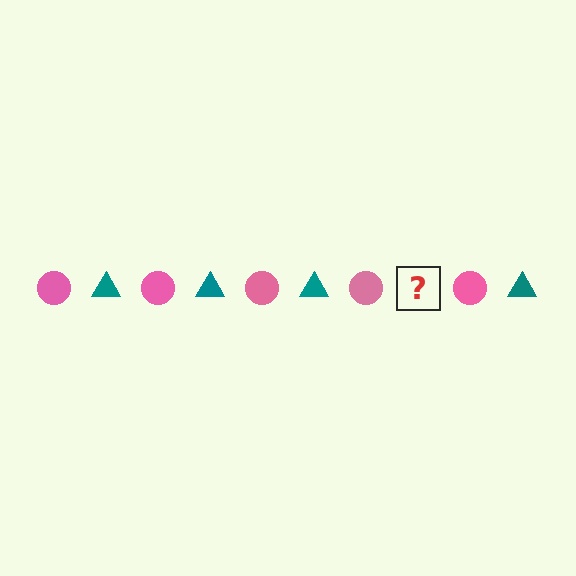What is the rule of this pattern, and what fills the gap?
The rule is that the pattern alternates between pink circle and teal triangle. The gap should be filled with a teal triangle.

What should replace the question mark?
The question mark should be replaced with a teal triangle.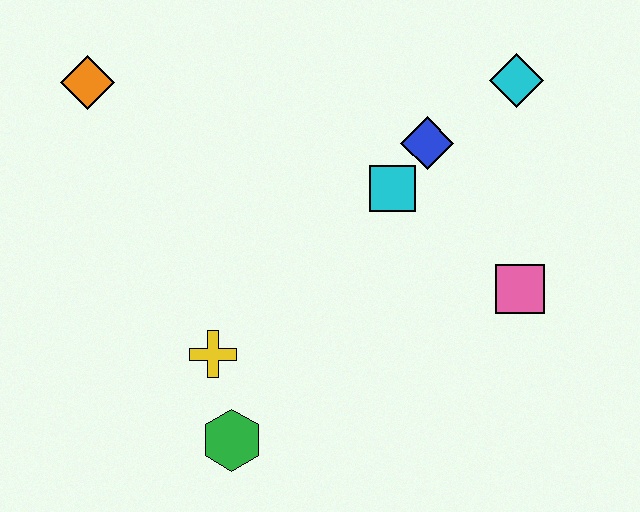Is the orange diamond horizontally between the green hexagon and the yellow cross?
No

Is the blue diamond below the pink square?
No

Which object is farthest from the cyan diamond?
The green hexagon is farthest from the cyan diamond.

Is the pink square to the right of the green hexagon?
Yes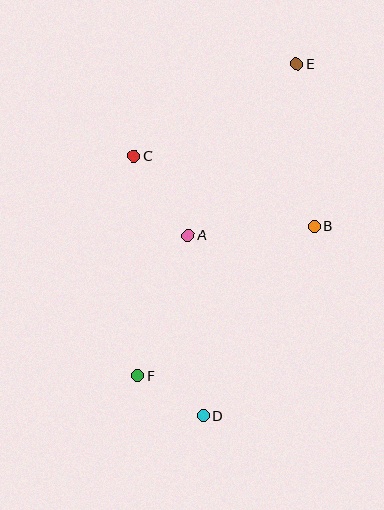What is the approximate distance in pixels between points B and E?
The distance between B and E is approximately 164 pixels.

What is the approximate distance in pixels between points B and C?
The distance between B and C is approximately 193 pixels.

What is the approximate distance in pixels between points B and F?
The distance between B and F is approximately 231 pixels.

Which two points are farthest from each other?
Points D and E are farthest from each other.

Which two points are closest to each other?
Points D and F are closest to each other.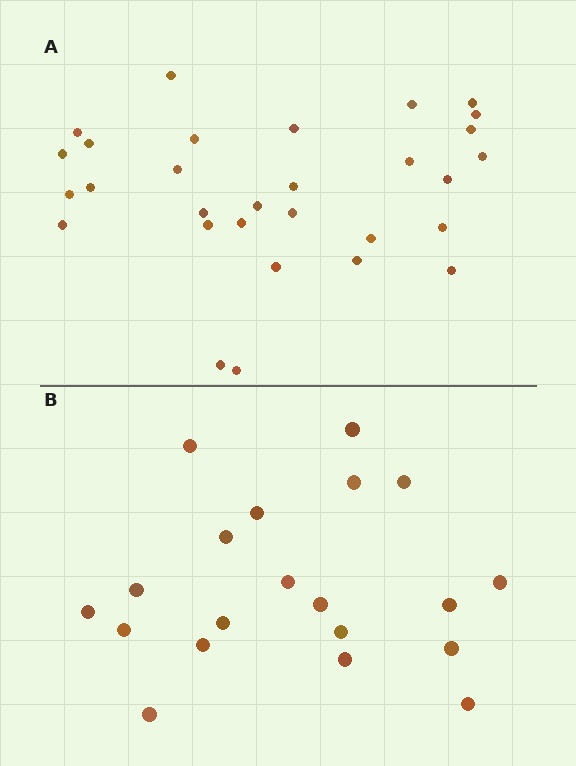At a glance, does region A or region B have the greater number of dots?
Region A (the top region) has more dots.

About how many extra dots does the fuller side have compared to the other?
Region A has roughly 10 or so more dots than region B.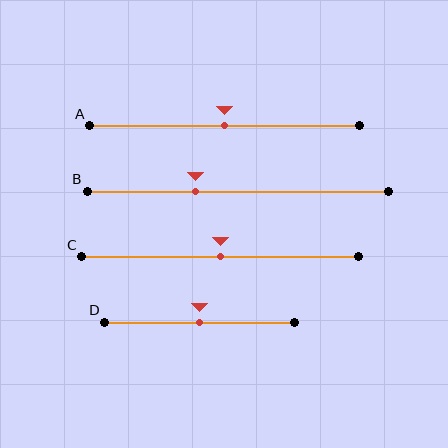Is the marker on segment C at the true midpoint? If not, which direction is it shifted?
Yes, the marker on segment C is at the true midpoint.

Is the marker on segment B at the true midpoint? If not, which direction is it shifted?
No, the marker on segment B is shifted to the left by about 14% of the segment length.